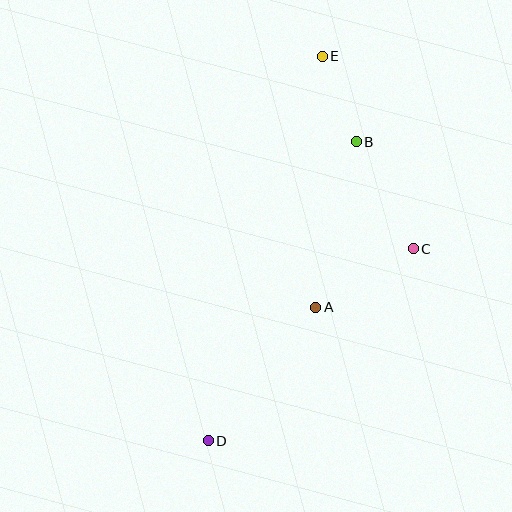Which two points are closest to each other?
Points B and E are closest to each other.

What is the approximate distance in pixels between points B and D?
The distance between B and D is approximately 334 pixels.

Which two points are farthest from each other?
Points D and E are farthest from each other.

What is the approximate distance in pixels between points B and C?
The distance between B and C is approximately 121 pixels.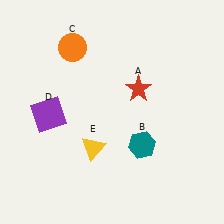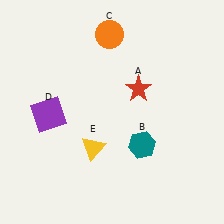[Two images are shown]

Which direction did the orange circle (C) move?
The orange circle (C) moved right.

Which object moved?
The orange circle (C) moved right.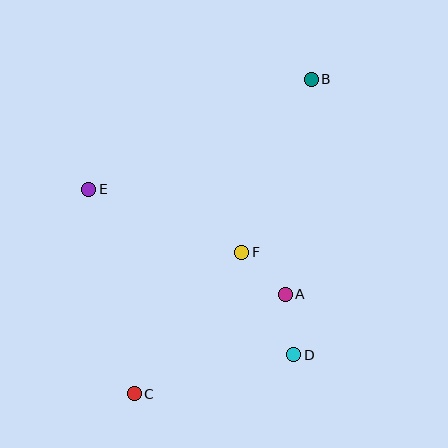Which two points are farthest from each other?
Points B and C are farthest from each other.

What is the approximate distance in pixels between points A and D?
The distance between A and D is approximately 62 pixels.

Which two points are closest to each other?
Points A and F are closest to each other.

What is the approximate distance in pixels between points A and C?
The distance between A and C is approximately 181 pixels.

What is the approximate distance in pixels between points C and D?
The distance between C and D is approximately 164 pixels.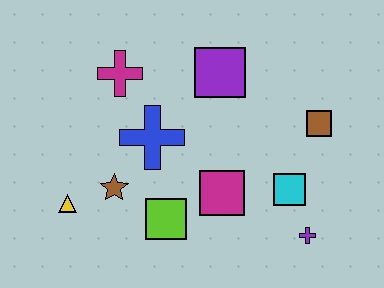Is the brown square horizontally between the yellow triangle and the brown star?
No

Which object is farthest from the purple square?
The yellow triangle is farthest from the purple square.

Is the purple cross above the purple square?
No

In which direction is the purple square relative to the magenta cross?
The purple square is to the right of the magenta cross.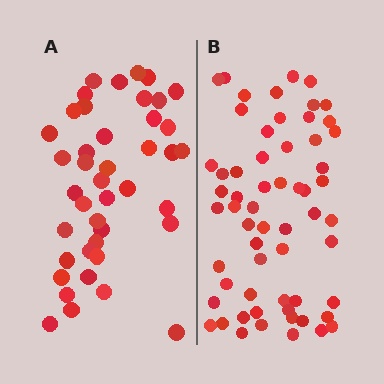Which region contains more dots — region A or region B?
Region B (the right region) has more dots.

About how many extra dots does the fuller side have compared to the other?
Region B has approximately 20 more dots than region A.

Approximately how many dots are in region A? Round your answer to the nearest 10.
About 40 dots. (The exact count is 42, which rounds to 40.)